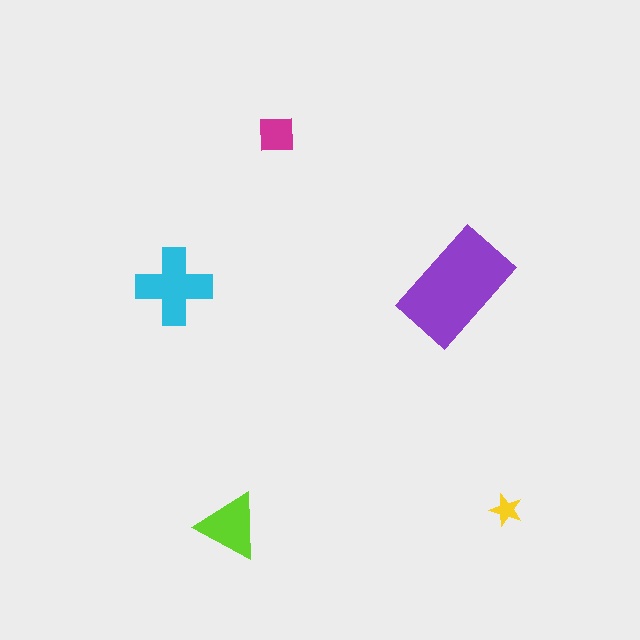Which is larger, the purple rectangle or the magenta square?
The purple rectangle.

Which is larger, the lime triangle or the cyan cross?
The cyan cross.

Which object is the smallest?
The yellow star.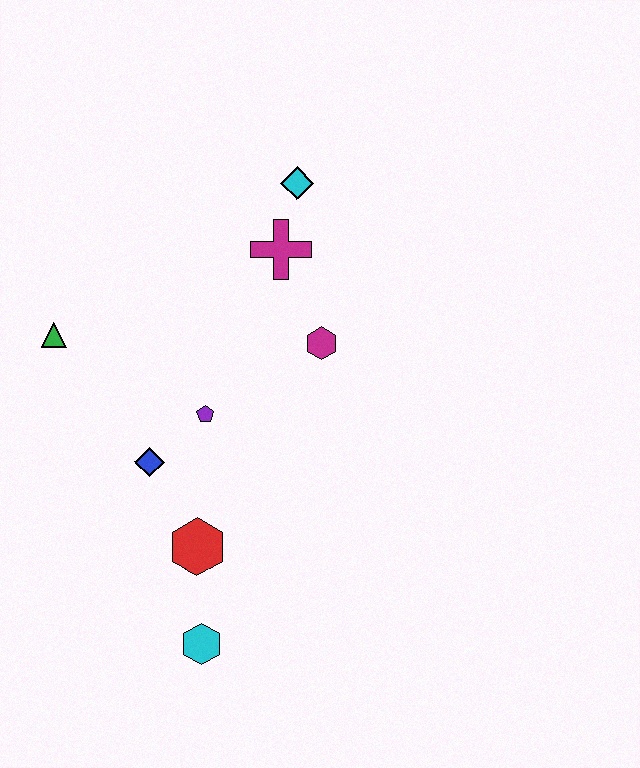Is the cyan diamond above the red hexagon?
Yes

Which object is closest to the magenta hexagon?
The magenta cross is closest to the magenta hexagon.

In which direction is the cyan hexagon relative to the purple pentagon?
The cyan hexagon is below the purple pentagon.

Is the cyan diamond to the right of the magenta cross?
Yes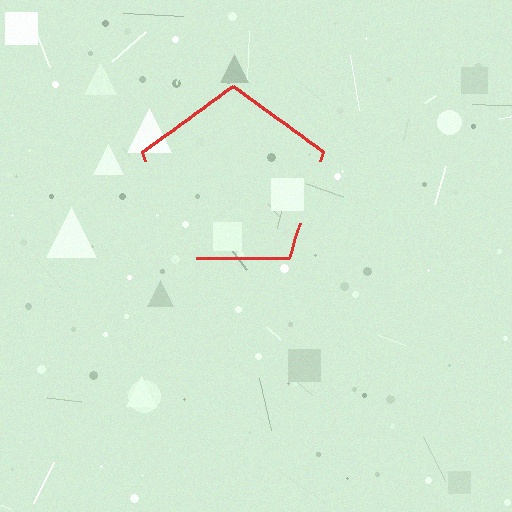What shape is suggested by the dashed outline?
The dashed outline suggests a pentagon.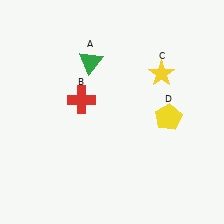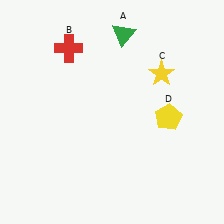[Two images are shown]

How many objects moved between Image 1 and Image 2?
2 objects moved between the two images.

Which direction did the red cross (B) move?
The red cross (B) moved up.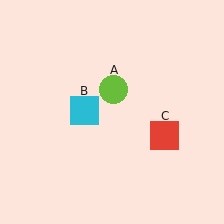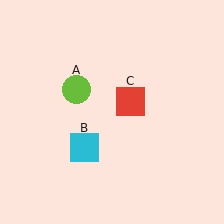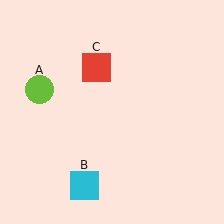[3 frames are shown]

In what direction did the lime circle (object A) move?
The lime circle (object A) moved left.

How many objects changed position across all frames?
3 objects changed position: lime circle (object A), cyan square (object B), red square (object C).